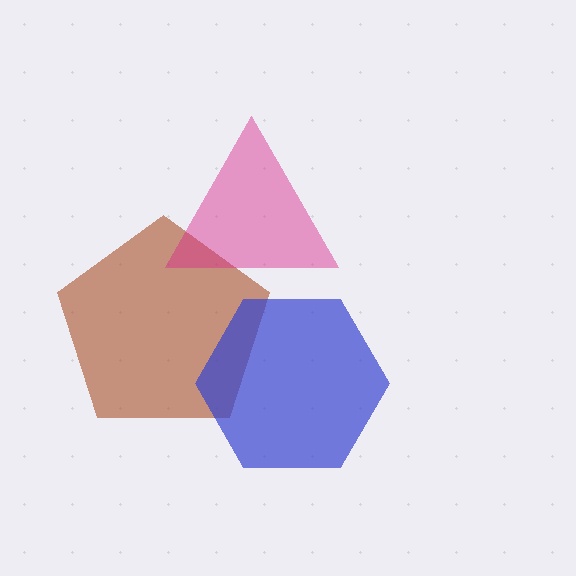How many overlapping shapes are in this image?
There are 3 overlapping shapes in the image.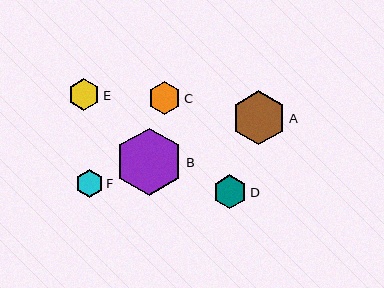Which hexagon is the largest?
Hexagon B is the largest with a size of approximately 68 pixels.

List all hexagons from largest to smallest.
From largest to smallest: B, A, D, C, E, F.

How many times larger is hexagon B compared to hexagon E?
Hexagon B is approximately 2.1 times the size of hexagon E.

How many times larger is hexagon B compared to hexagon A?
Hexagon B is approximately 1.3 times the size of hexagon A.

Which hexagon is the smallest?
Hexagon F is the smallest with a size of approximately 28 pixels.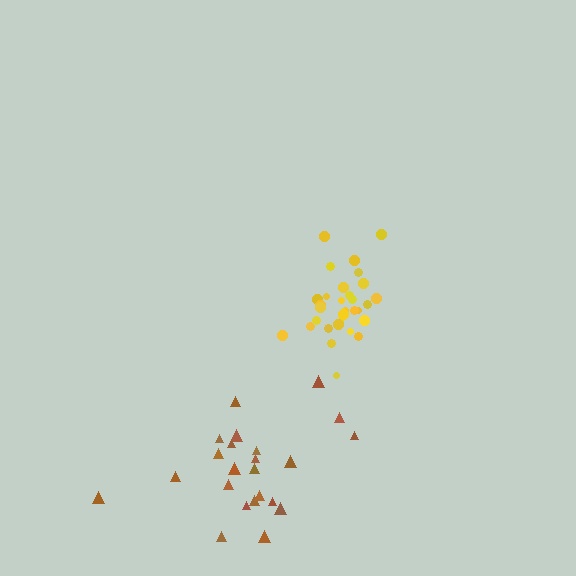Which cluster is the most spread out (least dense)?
Brown.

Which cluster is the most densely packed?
Yellow.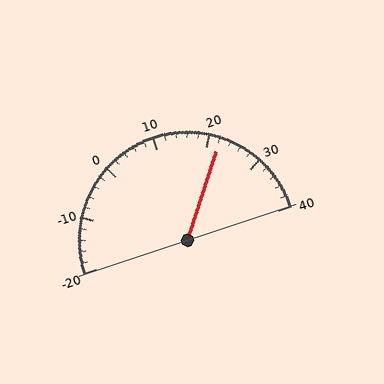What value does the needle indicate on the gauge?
The needle indicates approximately 22.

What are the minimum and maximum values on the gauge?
The gauge ranges from -20 to 40.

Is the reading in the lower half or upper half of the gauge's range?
The reading is in the upper half of the range (-20 to 40).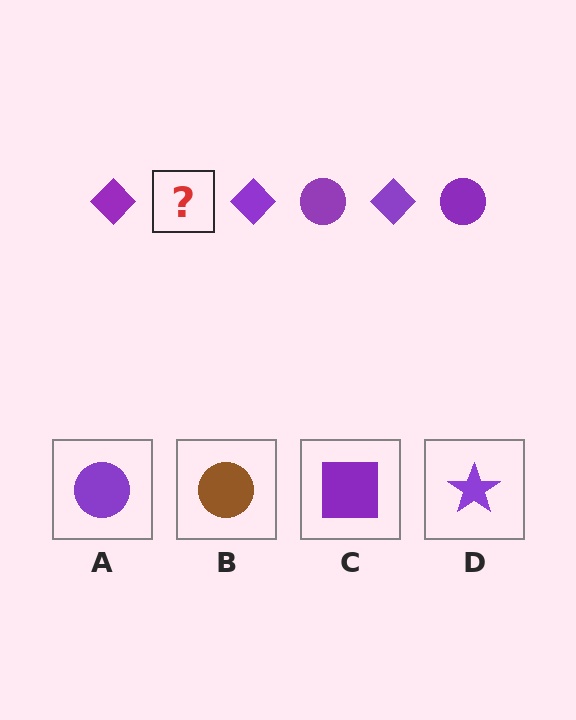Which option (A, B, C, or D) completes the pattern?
A.